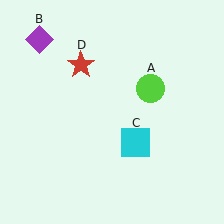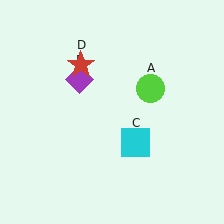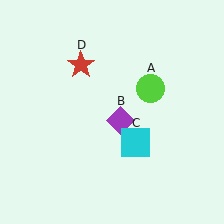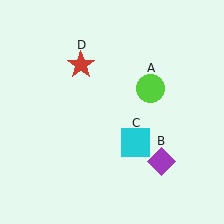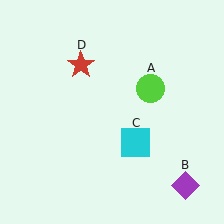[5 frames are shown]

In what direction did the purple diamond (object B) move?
The purple diamond (object B) moved down and to the right.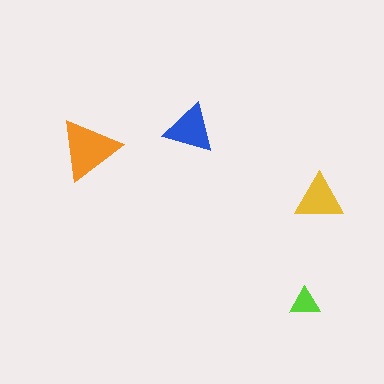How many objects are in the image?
There are 4 objects in the image.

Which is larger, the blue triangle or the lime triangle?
The blue one.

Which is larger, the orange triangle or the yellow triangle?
The orange one.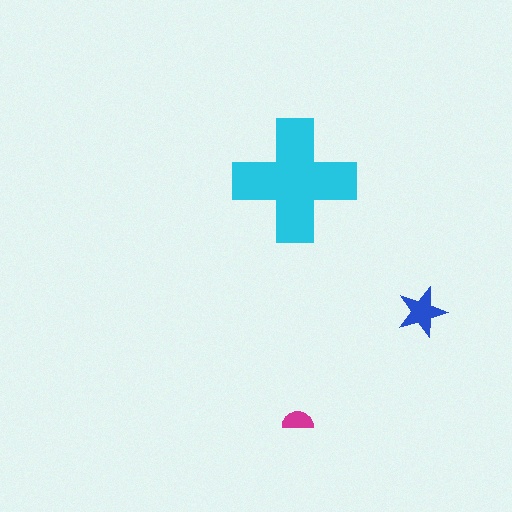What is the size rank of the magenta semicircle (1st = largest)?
3rd.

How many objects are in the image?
There are 3 objects in the image.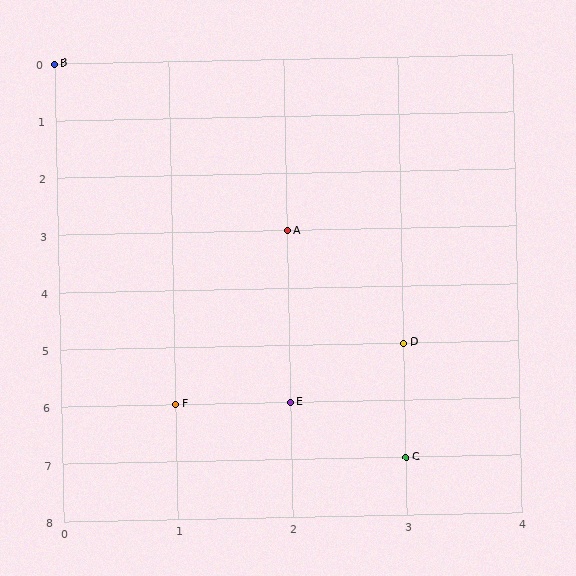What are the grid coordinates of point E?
Point E is at grid coordinates (2, 6).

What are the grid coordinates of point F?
Point F is at grid coordinates (1, 6).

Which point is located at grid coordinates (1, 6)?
Point F is at (1, 6).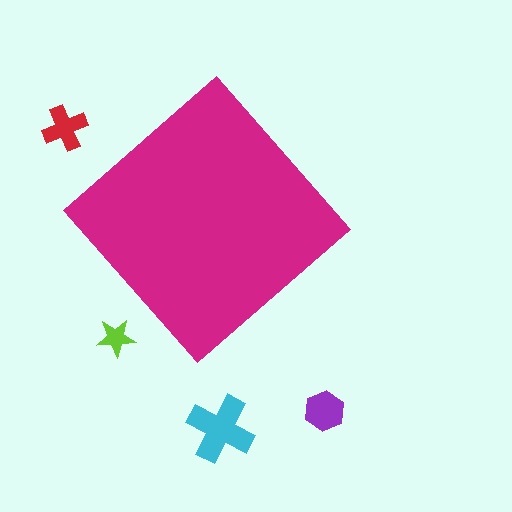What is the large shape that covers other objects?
A magenta diamond.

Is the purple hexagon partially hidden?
No, the purple hexagon is fully visible.